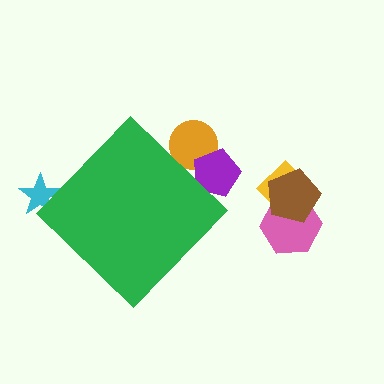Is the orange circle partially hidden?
Yes, the orange circle is partially hidden behind the green diamond.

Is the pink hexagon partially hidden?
No, the pink hexagon is fully visible.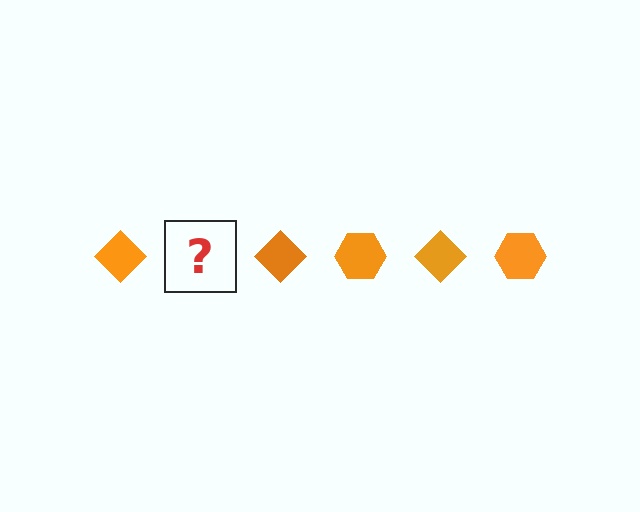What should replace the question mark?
The question mark should be replaced with an orange hexagon.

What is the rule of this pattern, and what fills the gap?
The rule is that the pattern cycles through diamond, hexagon shapes in orange. The gap should be filled with an orange hexagon.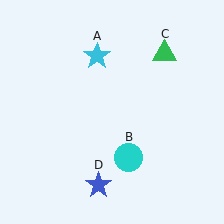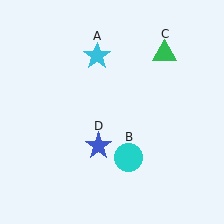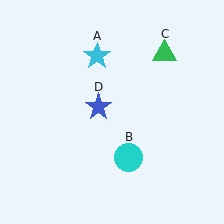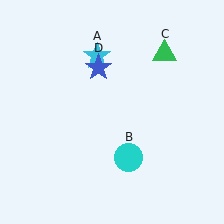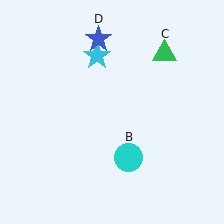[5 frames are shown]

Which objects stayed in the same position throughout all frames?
Cyan star (object A) and cyan circle (object B) and green triangle (object C) remained stationary.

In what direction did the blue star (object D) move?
The blue star (object D) moved up.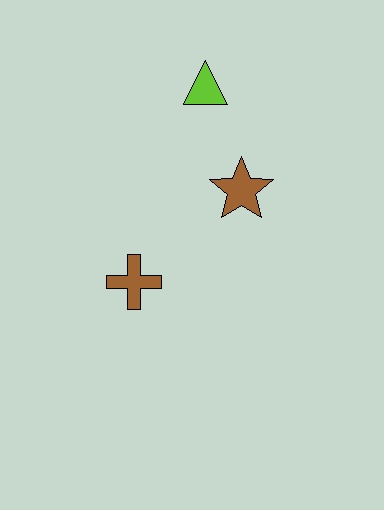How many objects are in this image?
There are 3 objects.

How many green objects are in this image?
There are no green objects.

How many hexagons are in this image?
There are no hexagons.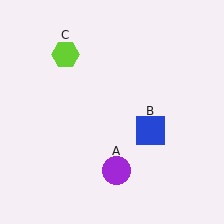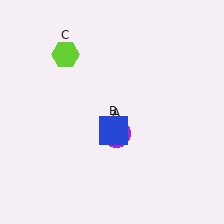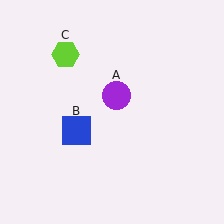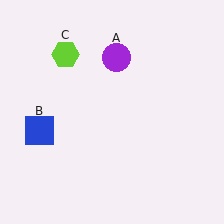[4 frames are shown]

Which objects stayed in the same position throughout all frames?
Lime hexagon (object C) remained stationary.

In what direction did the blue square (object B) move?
The blue square (object B) moved left.